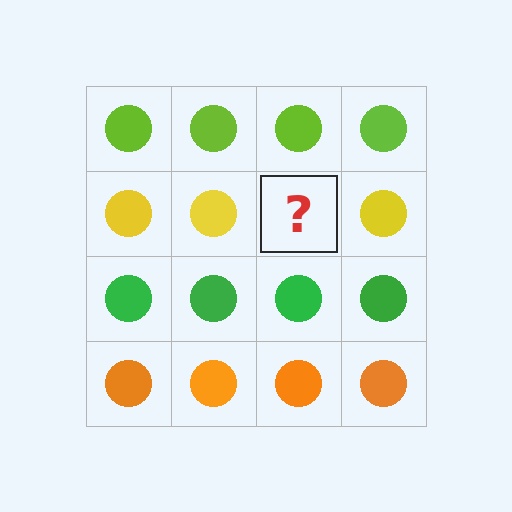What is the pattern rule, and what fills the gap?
The rule is that each row has a consistent color. The gap should be filled with a yellow circle.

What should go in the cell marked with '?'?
The missing cell should contain a yellow circle.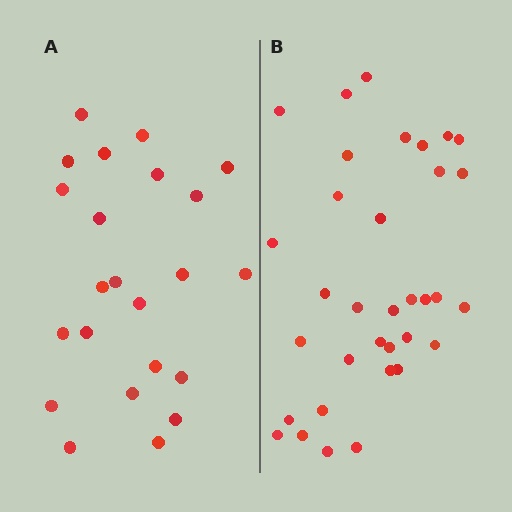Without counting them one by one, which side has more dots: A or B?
Region B (the right region) has more dots.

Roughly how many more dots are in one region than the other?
Region B has roughly 12 or so more dots than region A.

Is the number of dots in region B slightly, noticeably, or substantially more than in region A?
Region B has substantially more. The ratio is roughly 1.5 to 1.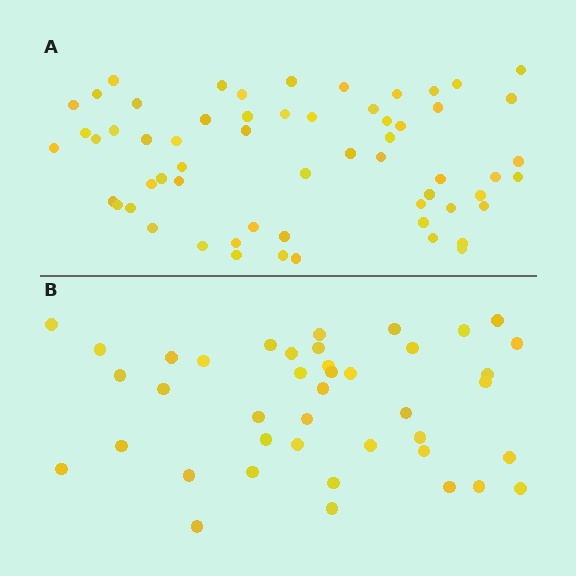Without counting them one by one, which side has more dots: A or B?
Region A (the top region) has more dots.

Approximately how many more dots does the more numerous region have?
Region A has approximately 20 more dots than region B.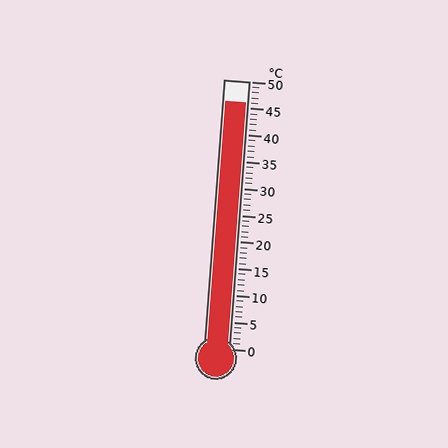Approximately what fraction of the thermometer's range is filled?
The thermometer is filled to approximately 90% of its range.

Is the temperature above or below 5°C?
The temperature is above 5°C.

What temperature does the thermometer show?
The thermometer shows approximately 46°C.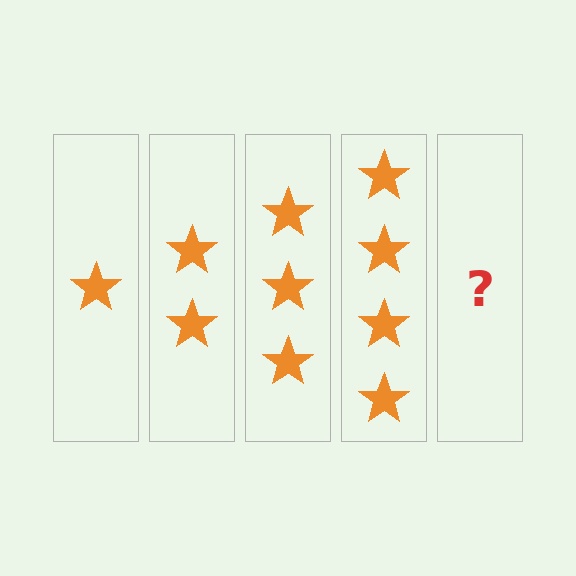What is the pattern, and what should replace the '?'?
The pattern is that each step adds one more star. The '?' should be 5 stars.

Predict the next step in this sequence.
The next step is 5 stars.